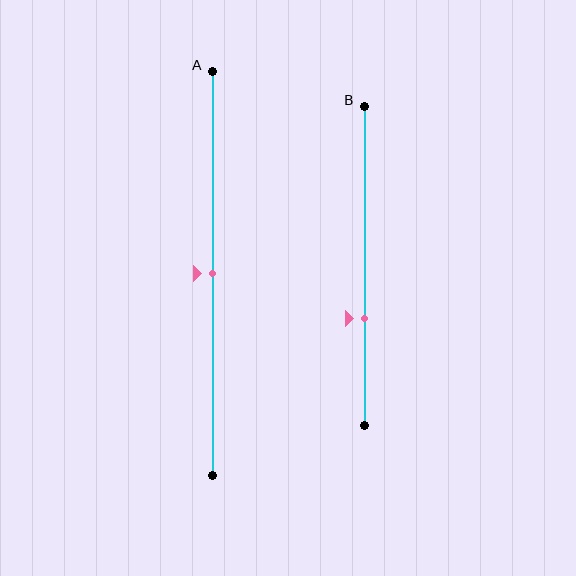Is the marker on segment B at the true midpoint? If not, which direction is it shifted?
No, the marker on segment B is shifted downward by about 16% of the segment length.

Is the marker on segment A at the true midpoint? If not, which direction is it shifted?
Yes, the marker on segment A is at the true midpoint.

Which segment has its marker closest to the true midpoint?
Segment A has its marker closest to the true midpoint.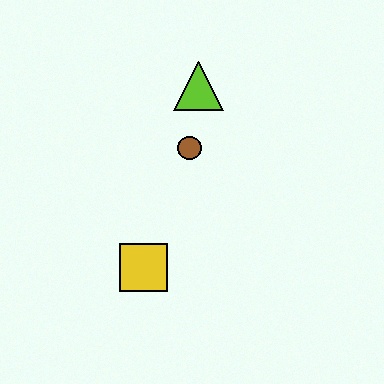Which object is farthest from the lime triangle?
The yellow square is farthest from the lime triangle.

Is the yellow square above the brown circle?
No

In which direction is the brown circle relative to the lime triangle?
The brown circle is below the lime triangle.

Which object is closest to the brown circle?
The lime triangle is closest to the brown circle.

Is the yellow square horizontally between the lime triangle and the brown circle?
No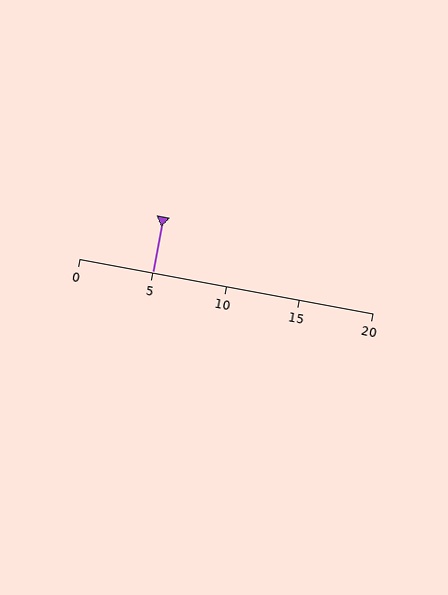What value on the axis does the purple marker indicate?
The marker indicates approximately 5.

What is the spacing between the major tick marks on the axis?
The major ticks are spaced 5 apart.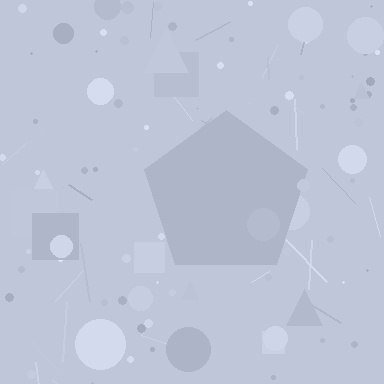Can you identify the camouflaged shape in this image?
The camouflaged shape is a pentagon.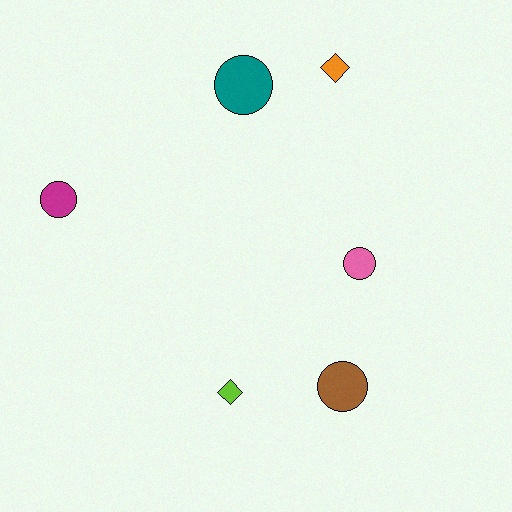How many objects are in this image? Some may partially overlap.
There are 6 objects.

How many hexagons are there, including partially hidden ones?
There are no hexagons.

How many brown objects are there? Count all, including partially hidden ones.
There is 1 brown object.